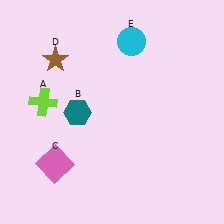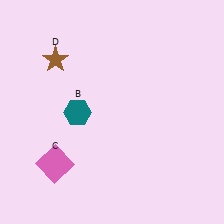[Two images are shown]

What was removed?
The cyan circle (E), the lime cross (A) were removed in Image 2.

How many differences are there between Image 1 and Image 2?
There are 2 differences between the two images.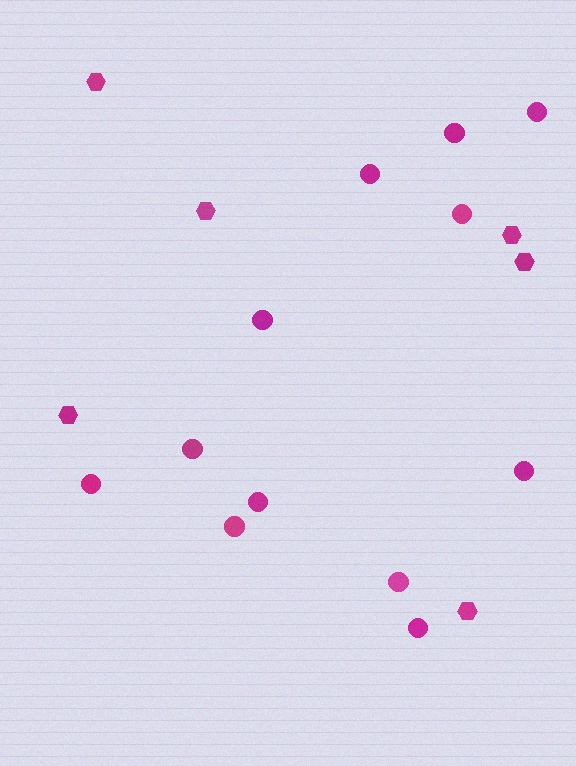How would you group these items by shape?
There are 2 groups: one group of circles (12) and one group of hexagons (6).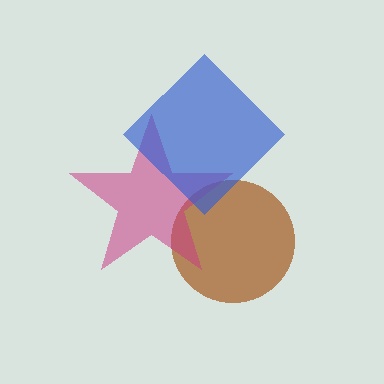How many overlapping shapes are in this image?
There are 3 overlapping shapes in the image.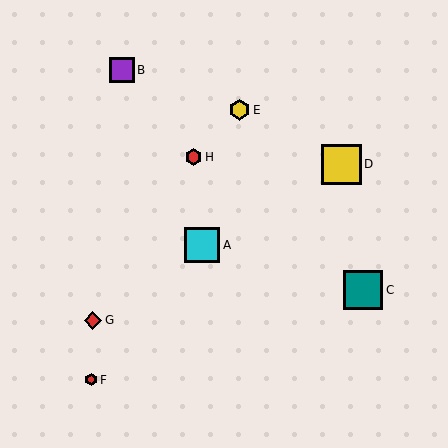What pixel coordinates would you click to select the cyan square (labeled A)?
Click at (202, 245) to select the cyan square A.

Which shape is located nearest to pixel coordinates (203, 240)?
The cyan square (labeled A) at (202, 245) is nearest to that location.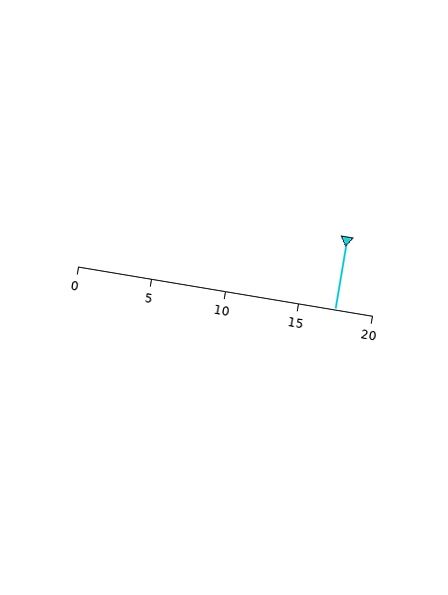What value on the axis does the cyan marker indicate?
The marker indicates approximately 17.5.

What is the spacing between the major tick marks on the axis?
The major ticks are spaced 5 apart.